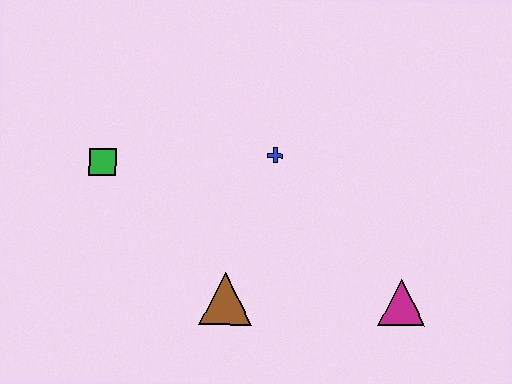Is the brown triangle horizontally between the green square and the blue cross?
Yes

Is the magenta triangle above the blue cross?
No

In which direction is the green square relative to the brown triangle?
The green square is above the brown triangle.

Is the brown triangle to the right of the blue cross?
No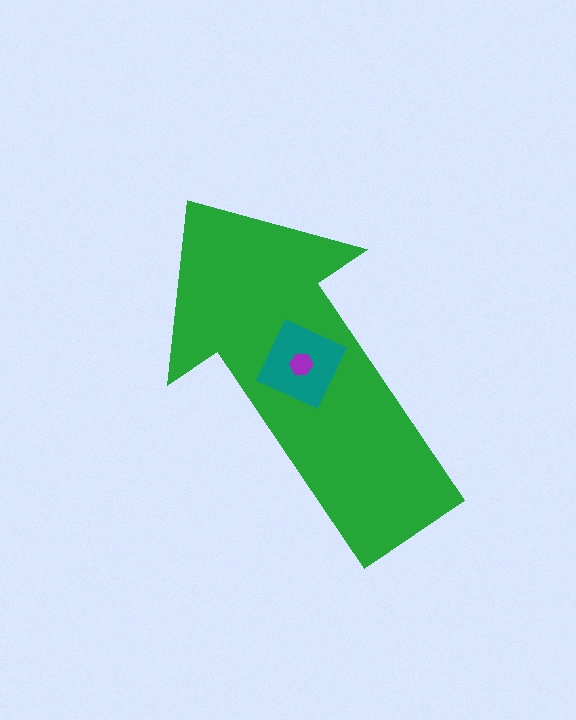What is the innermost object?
The purple hexagon.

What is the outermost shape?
The green arrow.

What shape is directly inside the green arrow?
The teal diamond.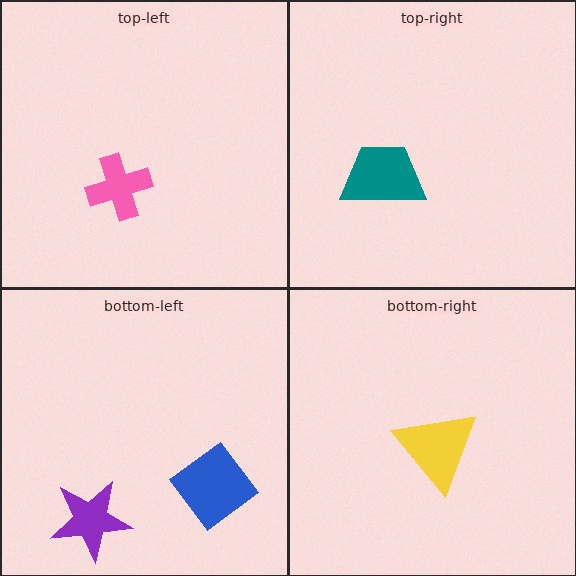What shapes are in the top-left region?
The pink cross.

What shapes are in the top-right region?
The teal trapezoid.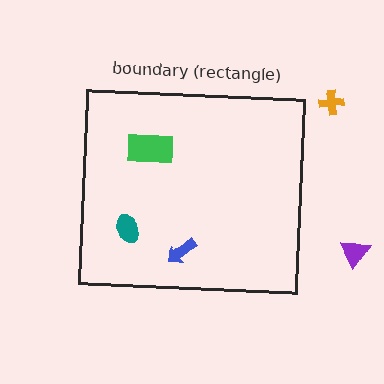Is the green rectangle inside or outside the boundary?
Inside.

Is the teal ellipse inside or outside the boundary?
Inside.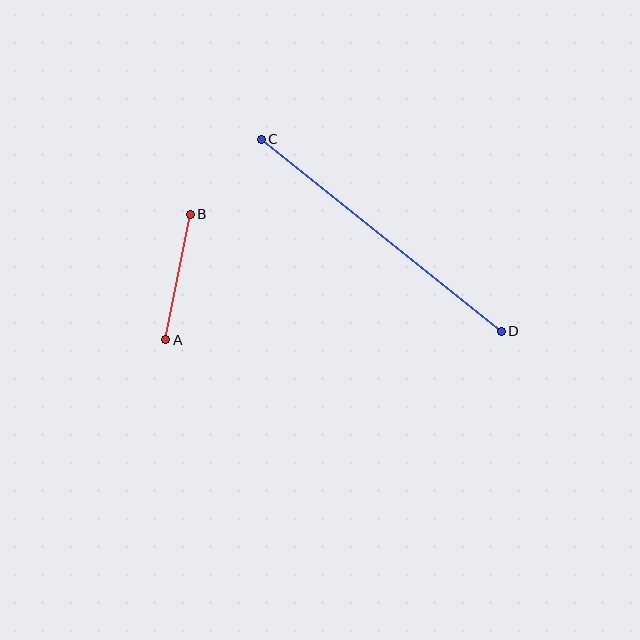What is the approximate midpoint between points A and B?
The midpoint is at approximately (178, 277) pixels.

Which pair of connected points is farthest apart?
Points C and D are farthest apart.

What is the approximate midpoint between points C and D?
The midpoint is at approximately (381, 235) pixels.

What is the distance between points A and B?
The distance is approximately 128 pixels.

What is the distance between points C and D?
The distance is approximately 307 pixels.